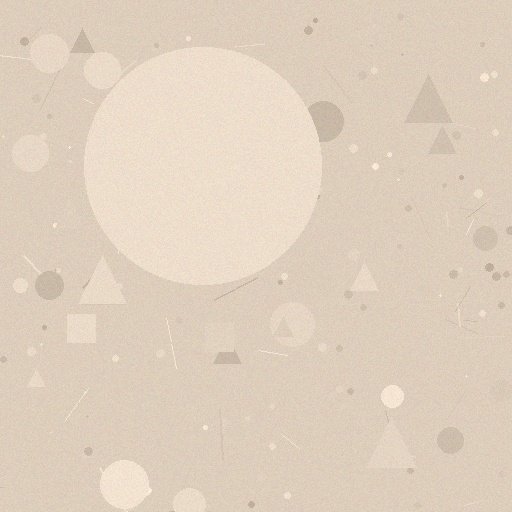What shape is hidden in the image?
A circle is hidden in the image.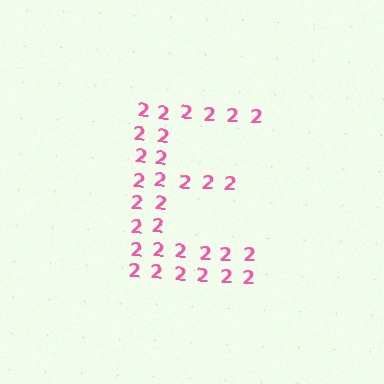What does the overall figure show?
The overall figure shows the letter E.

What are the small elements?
The small elements are digit 2's.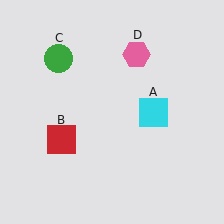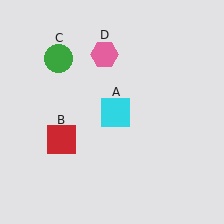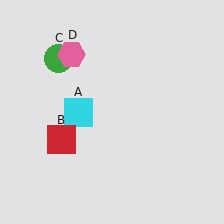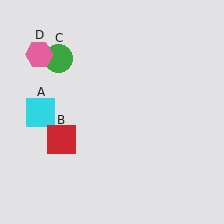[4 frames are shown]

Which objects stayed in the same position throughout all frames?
Red square (object B) and green circle (object C) remained stationary.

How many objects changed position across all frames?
2 objects changed position: cyan square (object A), pink hexagon (object D).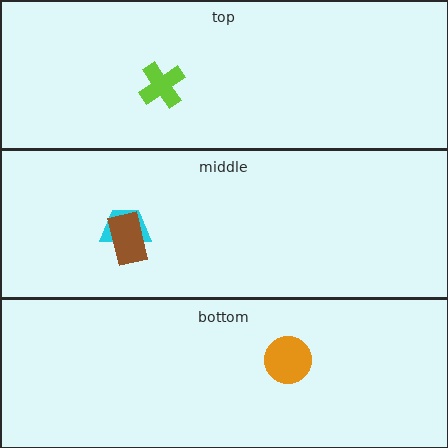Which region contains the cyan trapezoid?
The middle region.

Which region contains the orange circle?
The bottom region.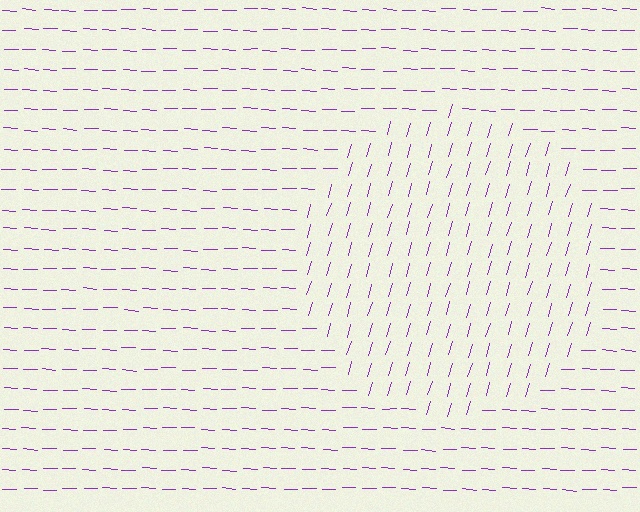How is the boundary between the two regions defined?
The boundary is defined purely by a change in line orientation (approximately 76 degrees difference). All lines are the same color and thickness.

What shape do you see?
I see a circle.